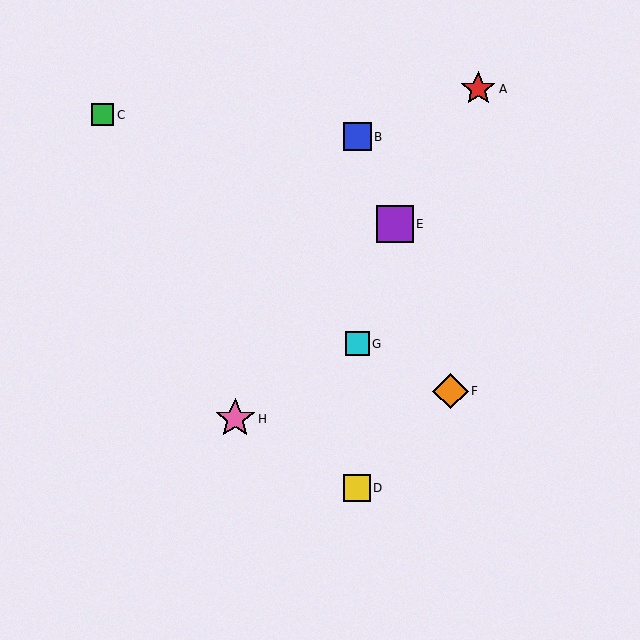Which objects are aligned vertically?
Objects B, D, G are aligned vertically.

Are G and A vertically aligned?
No, G is at x≈357 and A is at x≈478.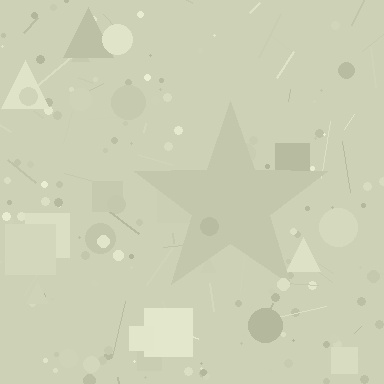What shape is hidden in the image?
A star is hidden in the image.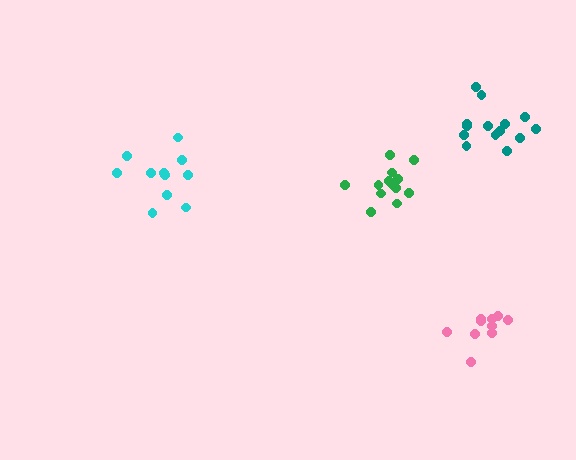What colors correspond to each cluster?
The clusters are colored: teal, green, pink, cyan.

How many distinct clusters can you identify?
There are 4 distinct clusters.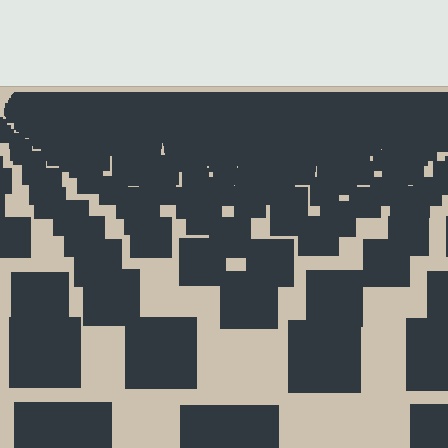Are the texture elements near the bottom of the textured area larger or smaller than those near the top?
Larger. Near the bottom, elements are closer to the viewer and appear at a bigger on-screen size.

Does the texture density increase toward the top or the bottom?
Density increases toward the top.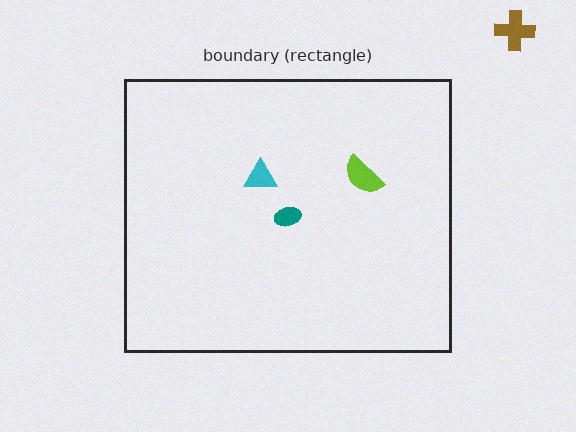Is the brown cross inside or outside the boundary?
Outside.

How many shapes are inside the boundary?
3 inside, 1 outside.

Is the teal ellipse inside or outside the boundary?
Inside.